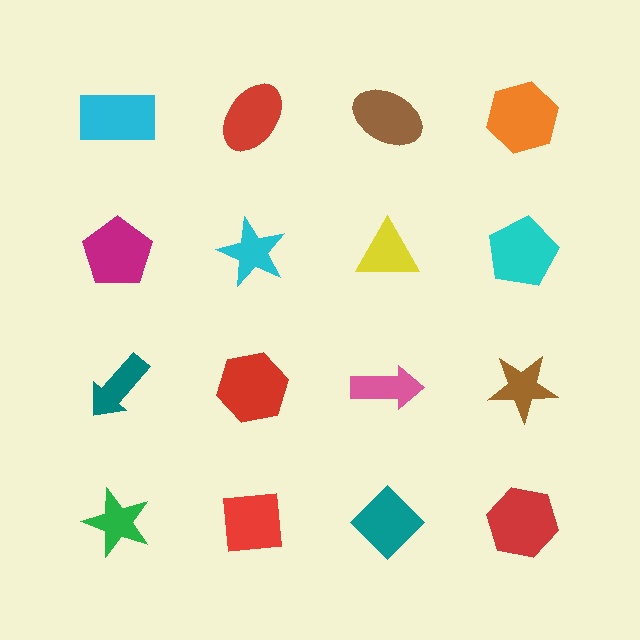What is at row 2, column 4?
A cyan pentagon.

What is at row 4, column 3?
A teal diamond.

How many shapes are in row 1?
4 shapes.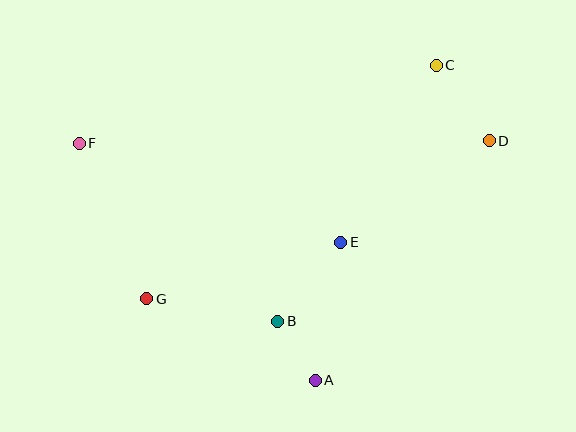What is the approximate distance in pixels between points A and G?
The distance between A and G is approximately 187 pixels.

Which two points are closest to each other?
Points A and B are closest to each other.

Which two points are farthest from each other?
Points D and F are farthest from each other.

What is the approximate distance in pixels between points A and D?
The distance between A and D is approximately 296 pixels.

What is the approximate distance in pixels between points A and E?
The distance between A and E is approximately 140 pixels.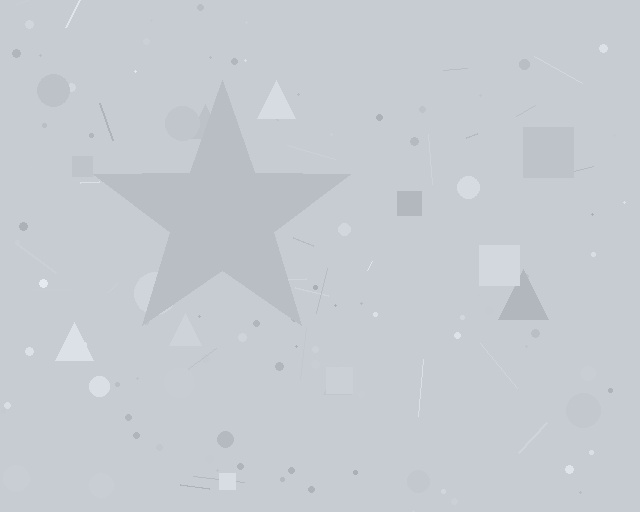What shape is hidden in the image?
A star is hidden in the image.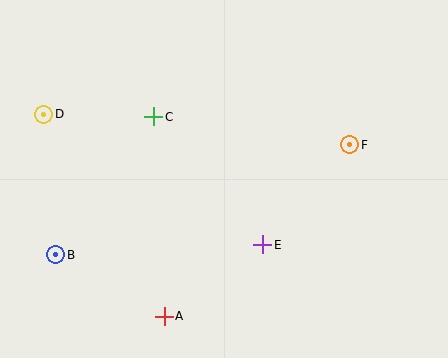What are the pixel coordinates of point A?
Point A is at (164, 316).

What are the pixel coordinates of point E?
Point E is at (263, 245).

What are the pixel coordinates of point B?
Point B is at (56, 255).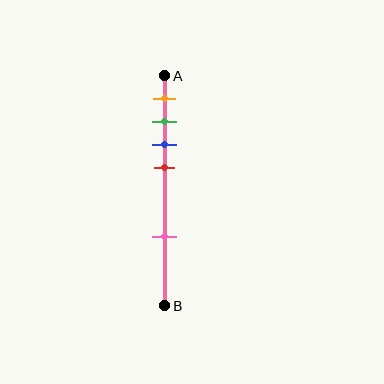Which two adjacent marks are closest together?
The green and blue marks are the closest adjacent pair.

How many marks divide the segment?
There are 5 marks dividing the segment.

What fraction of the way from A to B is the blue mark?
The blue mark is approximately 30% (0.3) of the way from A to B.